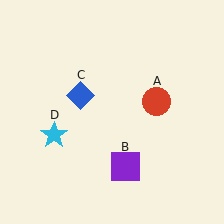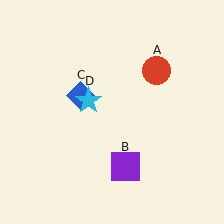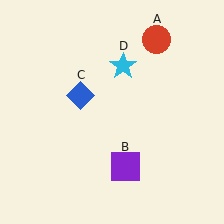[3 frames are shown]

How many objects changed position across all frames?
2 objects changed position: red circle (object A), cyan star (object D).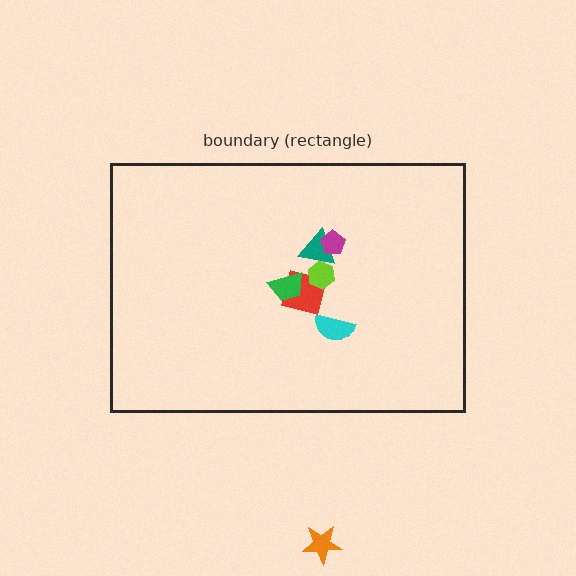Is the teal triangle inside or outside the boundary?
Inside.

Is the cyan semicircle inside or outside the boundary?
Inside.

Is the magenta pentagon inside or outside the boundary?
Inside.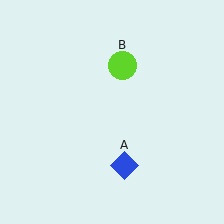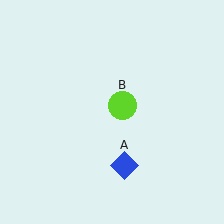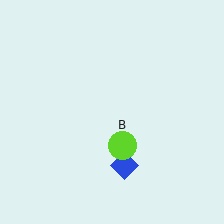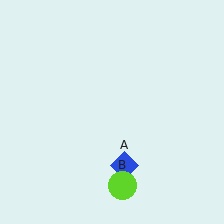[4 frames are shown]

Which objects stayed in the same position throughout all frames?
Blue diamond (object A) remained stationary.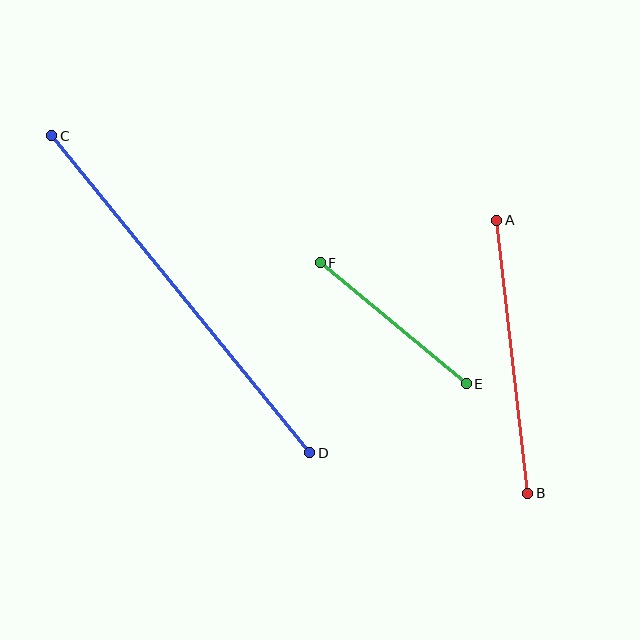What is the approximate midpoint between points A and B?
The midpoint is at approximately (512, 357) pixels.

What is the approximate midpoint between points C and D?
The midpoint is at approximately (181, 294) pixels.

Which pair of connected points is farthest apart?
Points C and D are farthest apart.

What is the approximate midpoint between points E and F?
The midpoint is at approximately (393, 323) pixels.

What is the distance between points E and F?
The distance is approximately 190 pixels.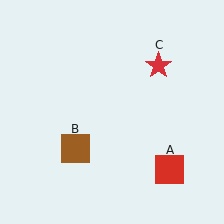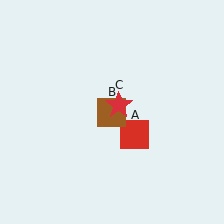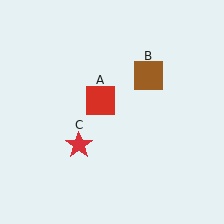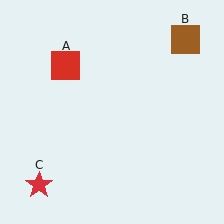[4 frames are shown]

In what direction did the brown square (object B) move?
The brown square (object B) moved up and to the right.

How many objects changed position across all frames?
3 objects changed position: red square (object A), brown square (object B), red star (object C).